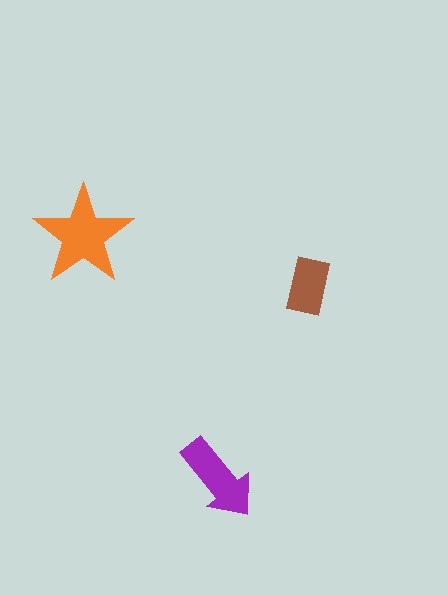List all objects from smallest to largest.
The brown rectangle, the purple arrow, the orange star.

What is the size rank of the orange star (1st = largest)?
1st.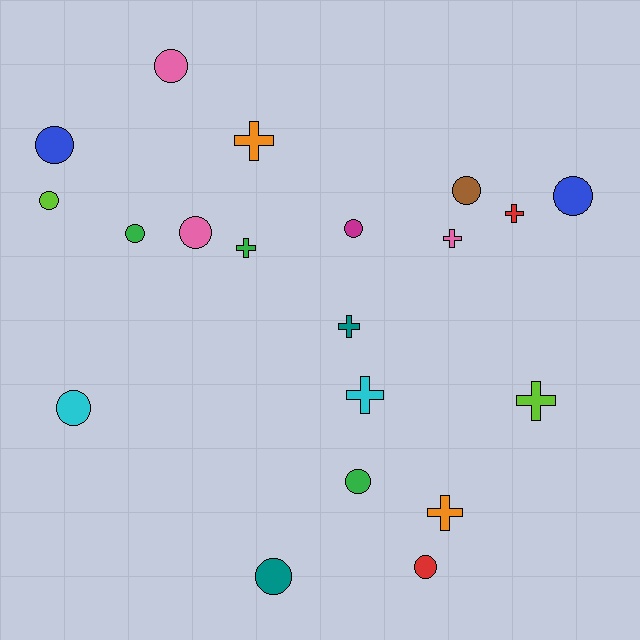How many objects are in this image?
There are 20 objects.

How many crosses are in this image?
There are 8 crosses.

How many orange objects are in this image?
There are 2 orange objects.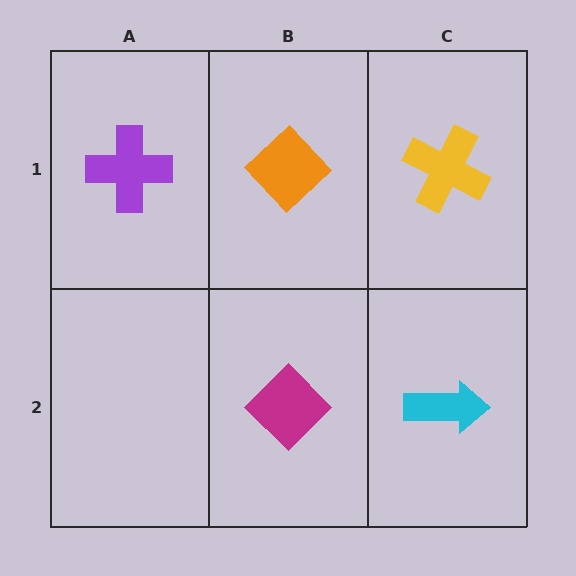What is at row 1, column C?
A yellow cross.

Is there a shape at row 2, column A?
No, that cell is empty.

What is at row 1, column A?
A purple cross.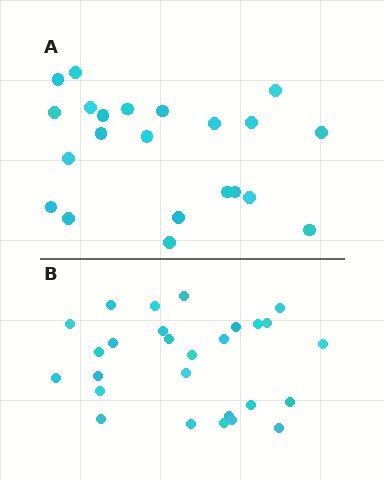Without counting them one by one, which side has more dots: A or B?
Region B (the bottom region) has more dots.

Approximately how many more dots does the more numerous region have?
Region B has about 5 more dots than region A.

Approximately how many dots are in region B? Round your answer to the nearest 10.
About 30 dots. (The exact count is 27, which rounds to 30.)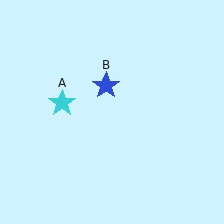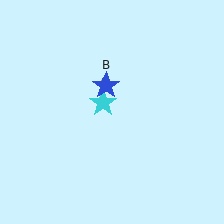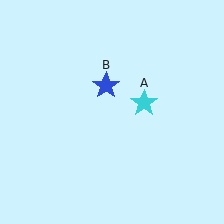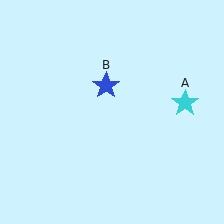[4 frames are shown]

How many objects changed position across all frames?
1 object changed position: cyan star (object A).